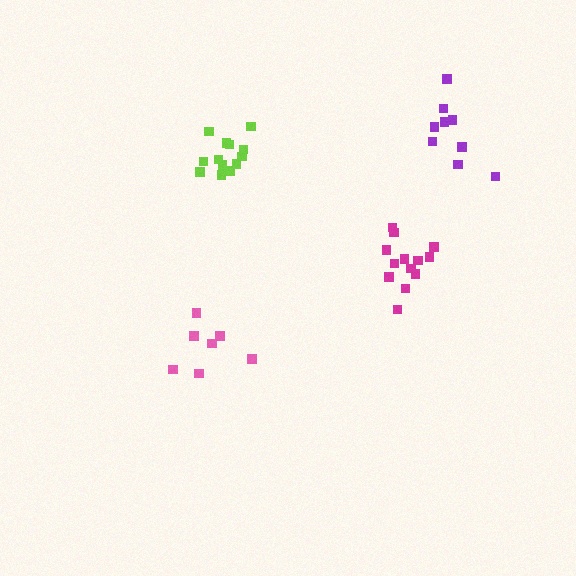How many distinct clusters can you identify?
There are 4 distinct clusters.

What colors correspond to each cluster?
The clusters are colored: pink, lime, magenta, purple.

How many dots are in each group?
Group 1: 7 dots, Group 2: 13 dots, Group 3: 13 dots, Group 4: 9 dots (42 total).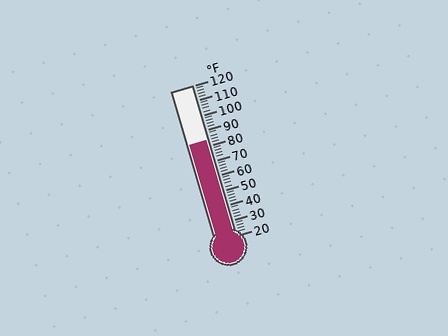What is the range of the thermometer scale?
The thermometer scale ranges from 20°F to 120°F.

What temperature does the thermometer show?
The thermometer shows approximately 84°F.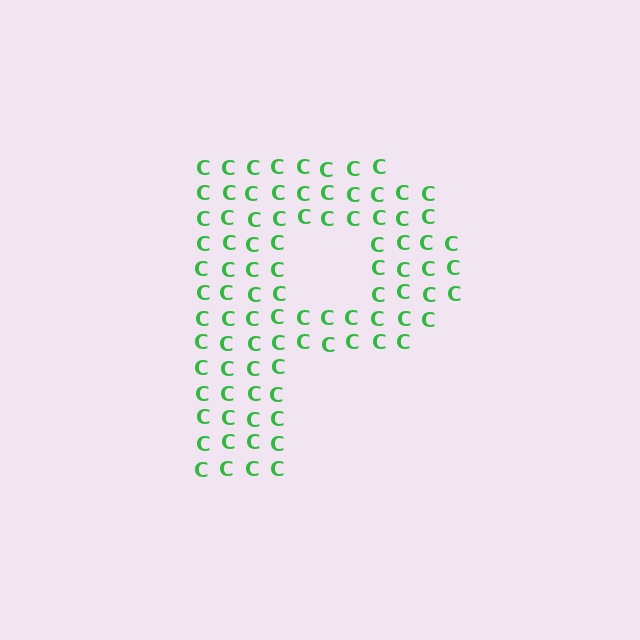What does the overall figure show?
The overall figure shows the letter P.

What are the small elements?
The small elements are letter C's.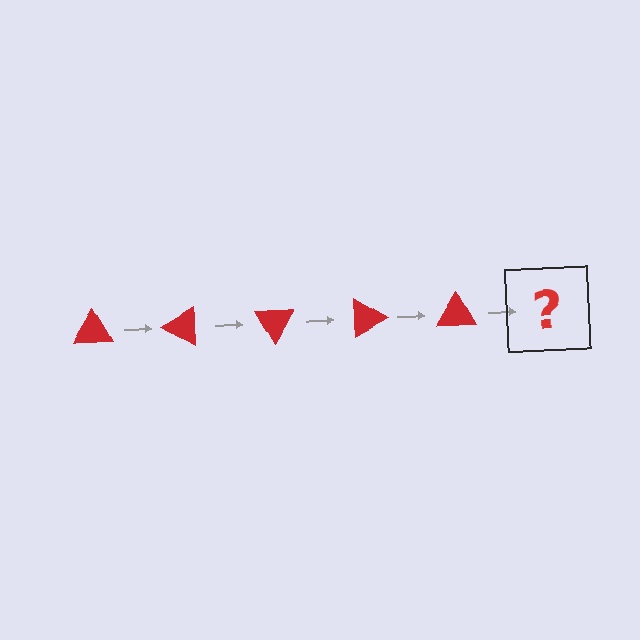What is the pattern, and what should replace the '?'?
The pattern is that the triangle rotates 30 degrees each step. The '?' should be a red triangle rotated 150 degrees.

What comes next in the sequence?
The next element should be a red triangle rotated 150 degrees.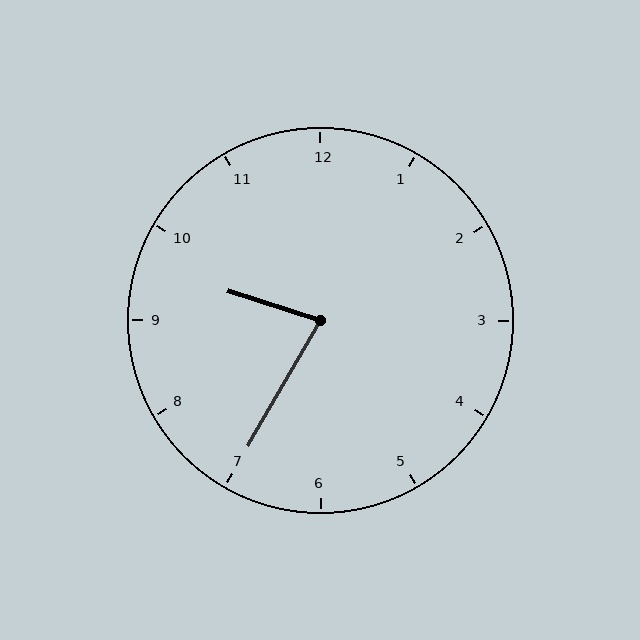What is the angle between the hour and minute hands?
Approximately 78 degrees.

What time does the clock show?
9:35.